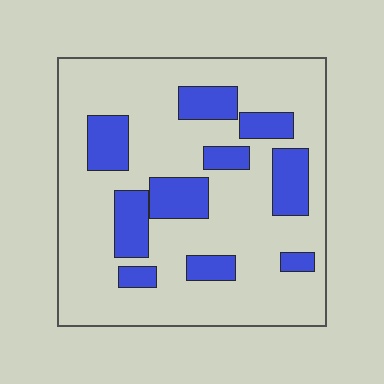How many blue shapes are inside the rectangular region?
10.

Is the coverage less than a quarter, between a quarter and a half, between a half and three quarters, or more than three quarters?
Less than a quarter.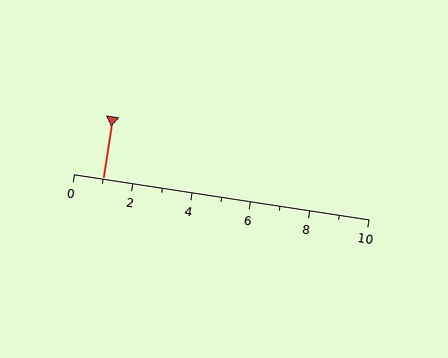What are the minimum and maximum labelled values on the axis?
The axis runs from 0 to 10.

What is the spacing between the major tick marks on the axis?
The major ticks are spaced 2 apart.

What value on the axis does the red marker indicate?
The marker indicates approximately 1.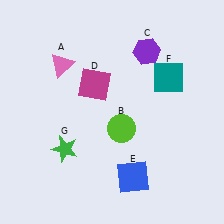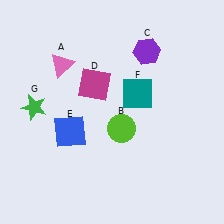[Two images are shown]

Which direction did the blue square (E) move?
The blue square (E) moved left.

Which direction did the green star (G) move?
The green star (G) moved up.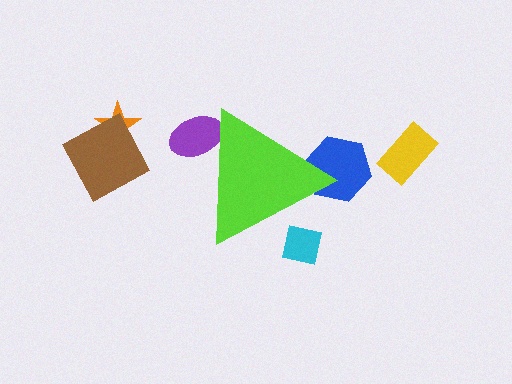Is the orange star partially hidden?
No, the orange star is fully visible.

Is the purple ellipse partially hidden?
Yes, the purple ellipse is partially hidden behind the lime triangle.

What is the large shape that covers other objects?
A lime triangle.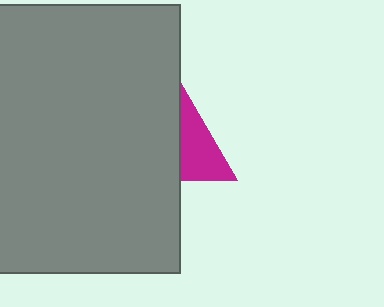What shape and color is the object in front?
The object in front is a gray rectangle.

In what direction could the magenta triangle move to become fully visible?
The magenta triangle could move right. That would shift it out from behind the gray rectangle entirely.